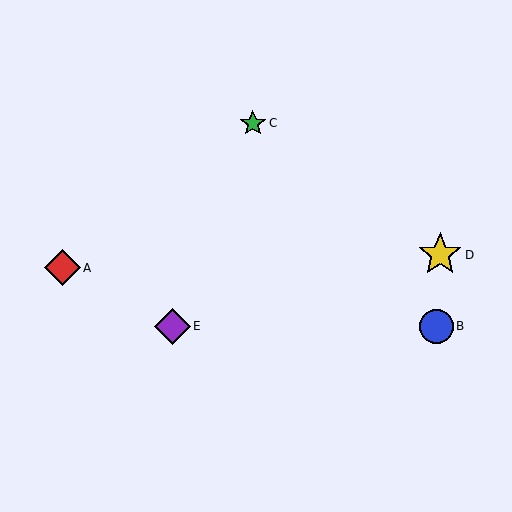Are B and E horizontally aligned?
Yes, both are at y≈326.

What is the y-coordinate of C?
Object C is at y≈123.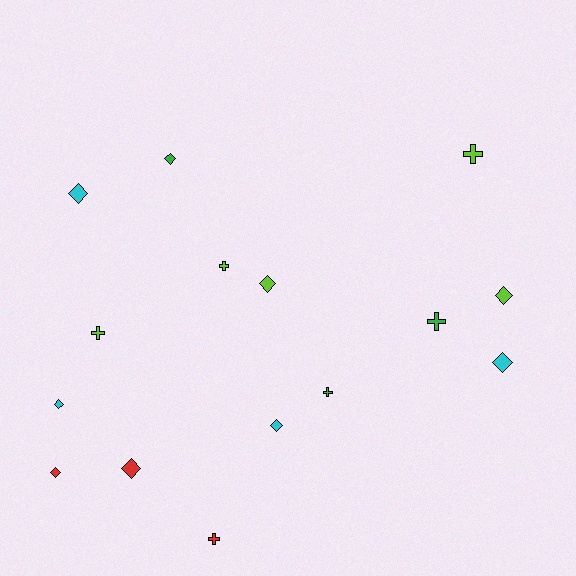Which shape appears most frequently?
Diamond, with 9 objects.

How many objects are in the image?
There are 15 objects.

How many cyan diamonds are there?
There are 4 cyan diamonds.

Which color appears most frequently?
Lime, with 5 objects.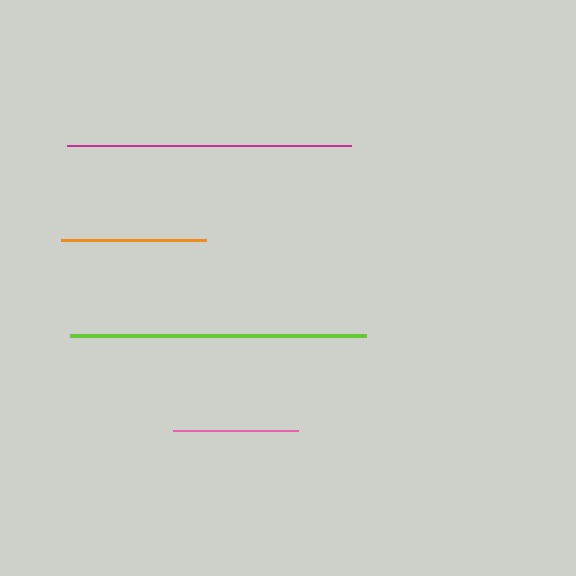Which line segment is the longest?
The lime line is the longest at approximately 296 pixels.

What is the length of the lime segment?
The lime segment is approximately 296 pixels long.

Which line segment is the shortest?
The pink line is the shortest at approximately 125 pixels.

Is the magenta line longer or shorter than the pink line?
The magenta line is longer than the pink line.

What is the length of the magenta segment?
The magenta segment is approximately 284 pixels long.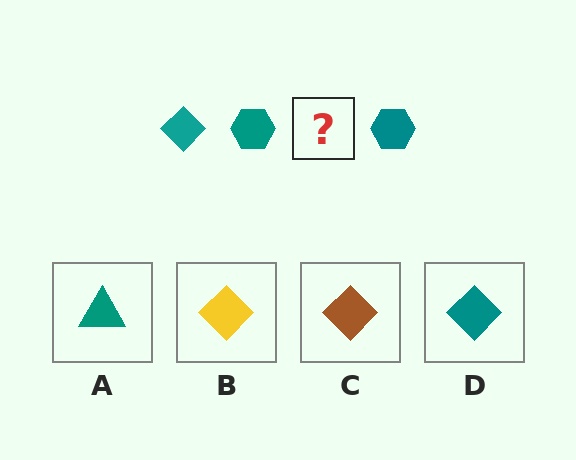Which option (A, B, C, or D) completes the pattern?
D.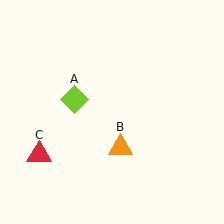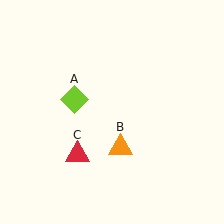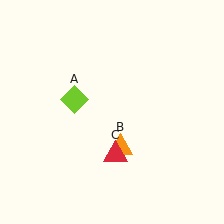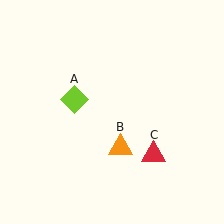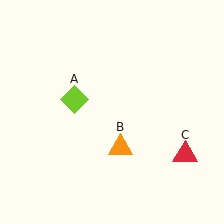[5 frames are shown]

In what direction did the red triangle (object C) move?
The red triangle (object C) moved right.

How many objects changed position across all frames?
1 object changed position: red triangle (object C).